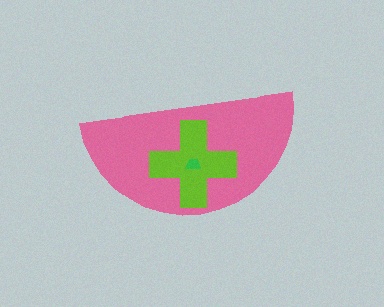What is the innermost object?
The green trapezoid.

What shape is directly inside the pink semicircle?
The lime cross.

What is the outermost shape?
The pink semicircle.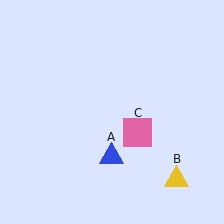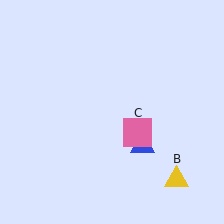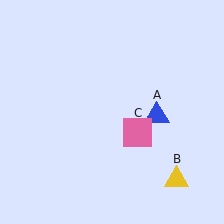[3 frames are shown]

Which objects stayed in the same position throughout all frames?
Yellow triangle (object B) and pink square (object C) remained stationary.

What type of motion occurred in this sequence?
The blue triangle (object A) rotated counterclockwise around the center of the scene.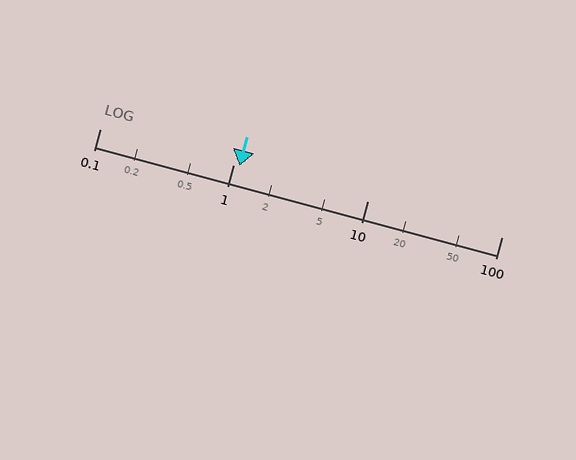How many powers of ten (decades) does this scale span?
The scale spans 3 decades, from 0.1 to 100.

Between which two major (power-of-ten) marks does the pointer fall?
The pointer is between 1 and 10.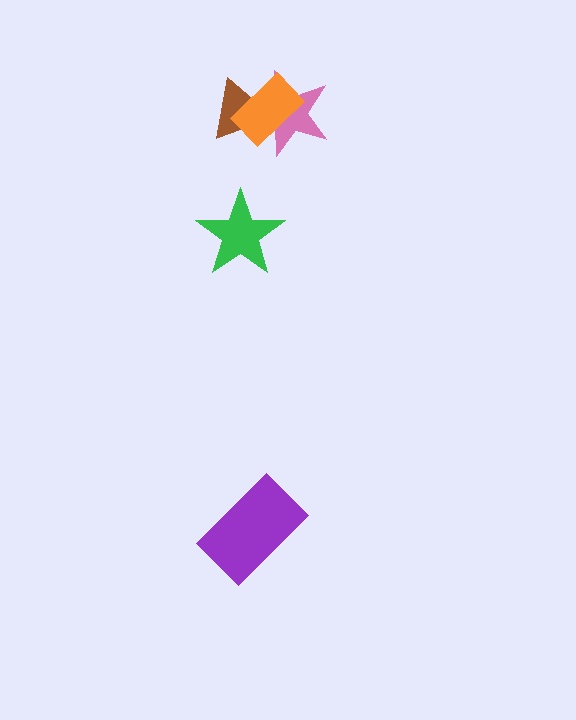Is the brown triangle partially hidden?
Yes, it is partially covered by another shape.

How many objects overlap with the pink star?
2 objects overlap with the pink star.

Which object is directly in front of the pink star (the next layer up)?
The brown triangle is directly in front of the pink star.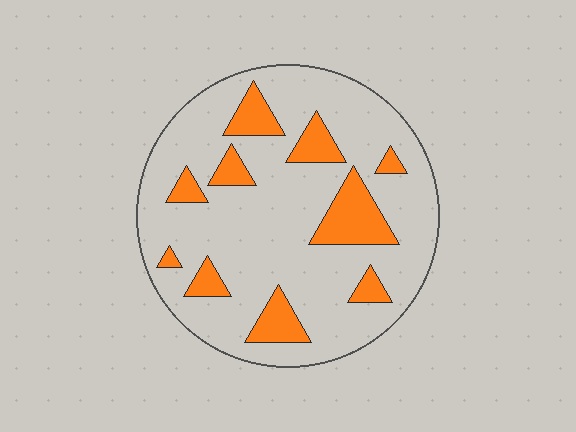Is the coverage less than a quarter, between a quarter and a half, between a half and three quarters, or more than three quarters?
Less than a quarter.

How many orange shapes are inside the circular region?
10.